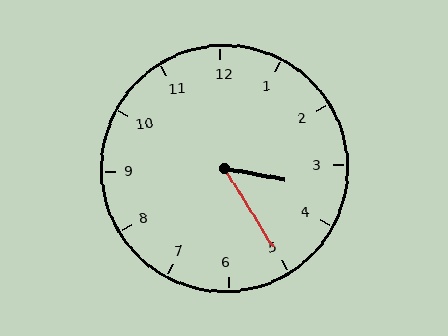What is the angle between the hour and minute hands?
Approximately 48 degrees.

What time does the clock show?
3:25.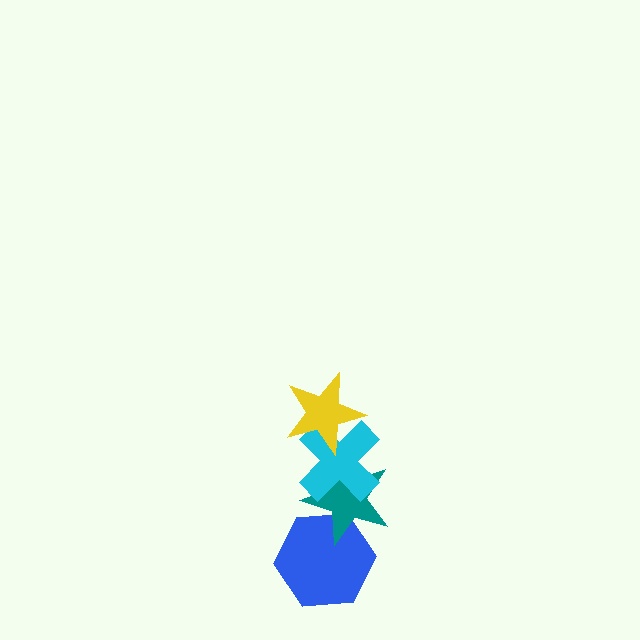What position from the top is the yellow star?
The yellow star is 1st from the top.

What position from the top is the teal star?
The teal star is 3rd from the top.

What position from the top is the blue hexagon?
The blue hexagon is 4th from the top.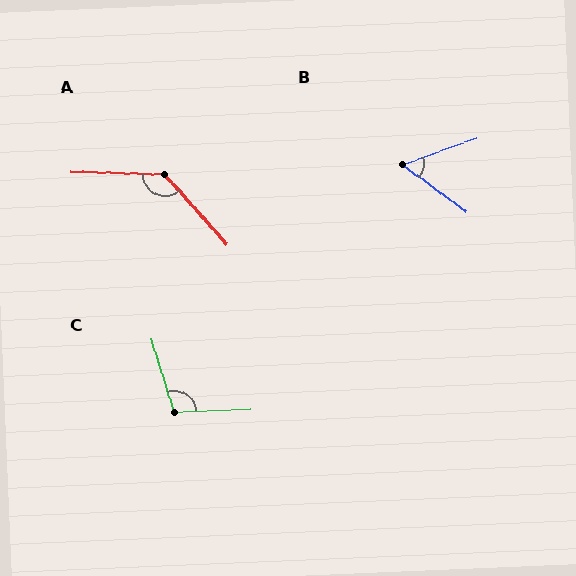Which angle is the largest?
A, at approximately 133 degrees.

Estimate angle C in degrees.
Approximately 104 degrees.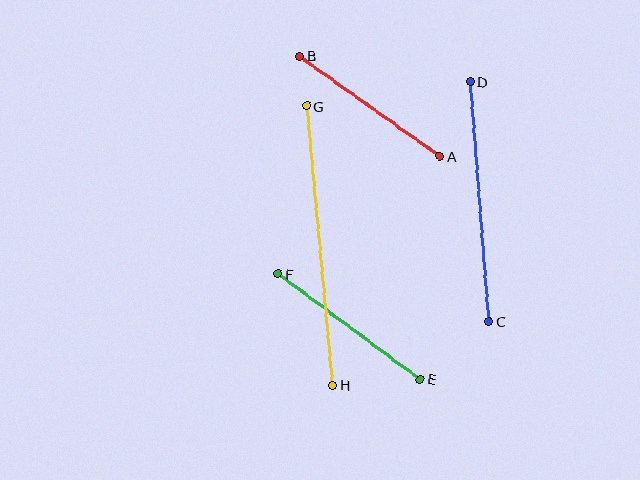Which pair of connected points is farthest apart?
Points G and H are farthest apart.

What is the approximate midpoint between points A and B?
The midpoint is at approximately (370, 106) pixels.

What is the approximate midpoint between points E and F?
The midpoint is at approximately (349, 327) pixels.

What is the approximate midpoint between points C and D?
The midpoint is at approximately (479, 201) pixels.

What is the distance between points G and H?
The distance is approximately 280 pixels.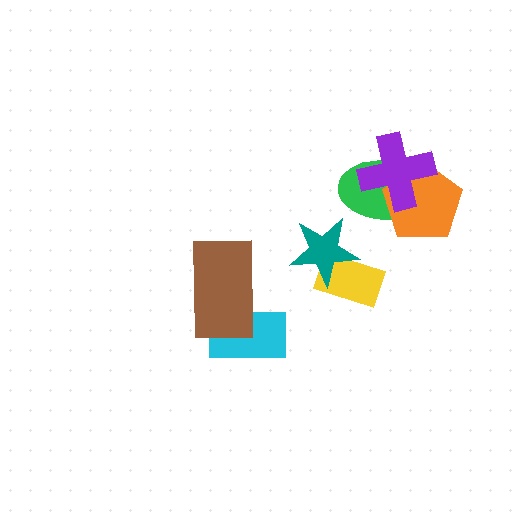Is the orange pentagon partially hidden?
Yes, it is partially covered by another shape.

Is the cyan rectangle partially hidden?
Yes, it is partially covered by another shape.